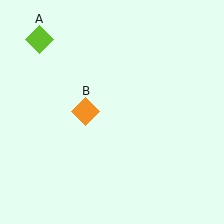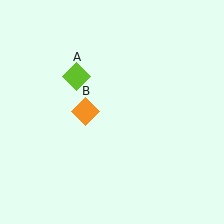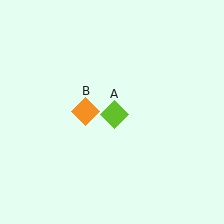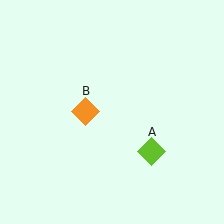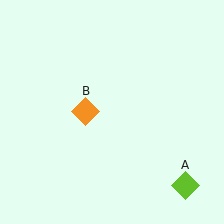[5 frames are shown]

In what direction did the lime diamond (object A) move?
The lime diamond (object A) moved down and to the right.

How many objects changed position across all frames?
1 object changed position: lime diamond (object A).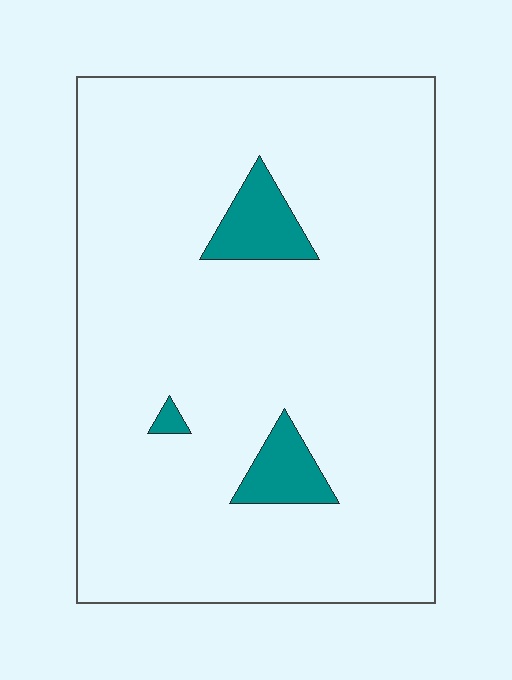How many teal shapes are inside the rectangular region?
3.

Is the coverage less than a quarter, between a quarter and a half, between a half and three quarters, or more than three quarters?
Less than a quarter.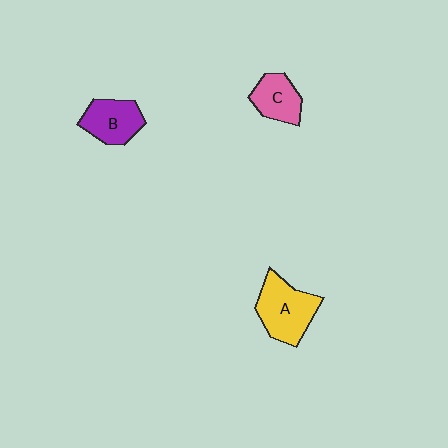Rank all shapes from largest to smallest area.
From largest to smallest: A (yellow), B (purple), C (pink).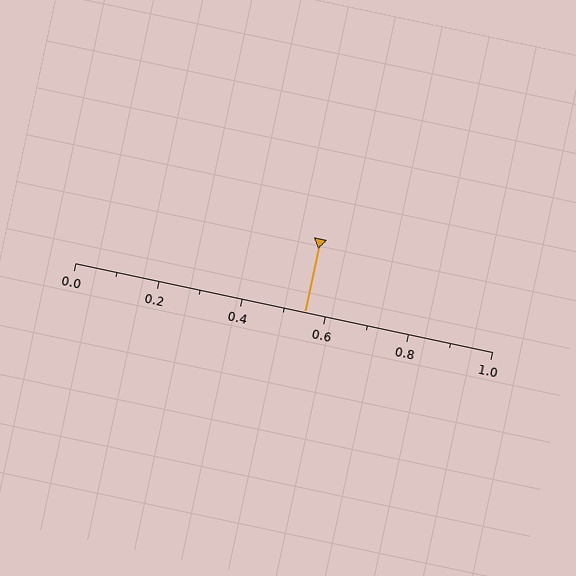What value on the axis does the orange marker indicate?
The marker indicates approximately 0.55.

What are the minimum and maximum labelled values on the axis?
The axis runs from 0.0 to 1.0.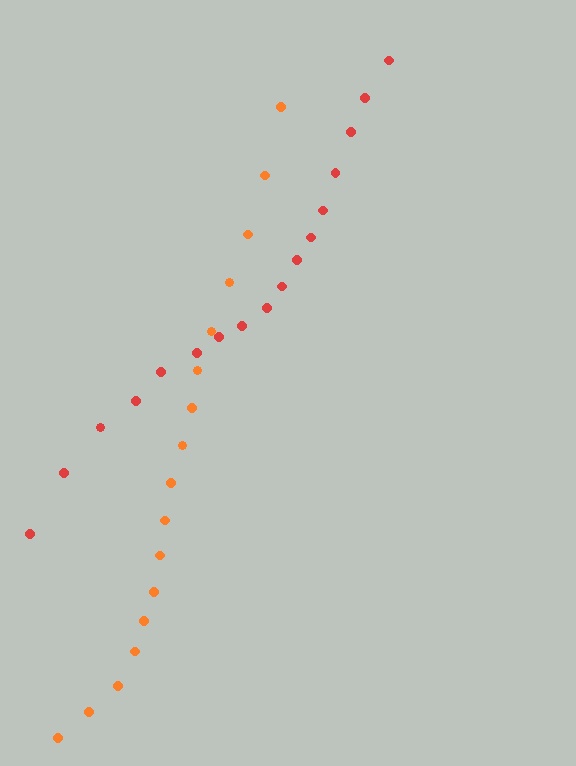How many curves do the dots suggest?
There are 2 distinct paths.